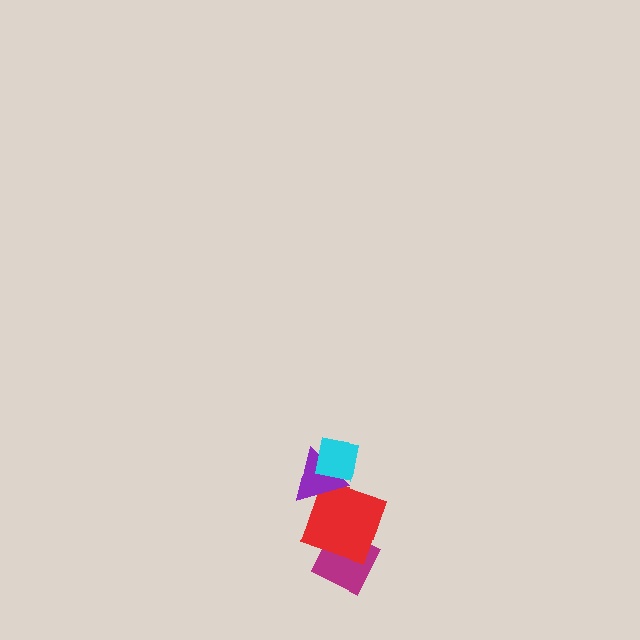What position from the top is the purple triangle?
The purple triangle is 2nd from the top.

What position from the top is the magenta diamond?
The magenta diamond is 4th from the top.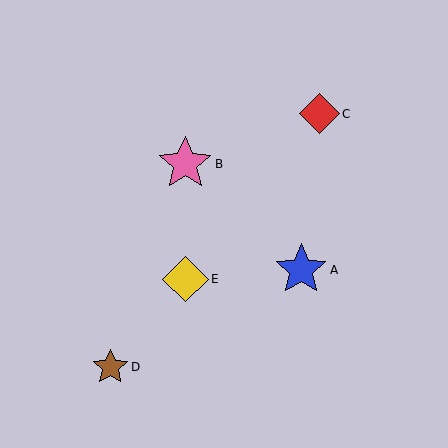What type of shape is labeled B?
Shape B is a pink star.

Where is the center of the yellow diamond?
The center of the yellow diamond is at (186, 279).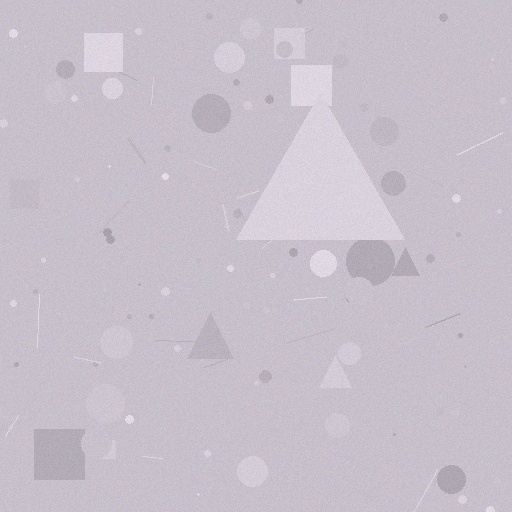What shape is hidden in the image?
A triangle is hidden in the image.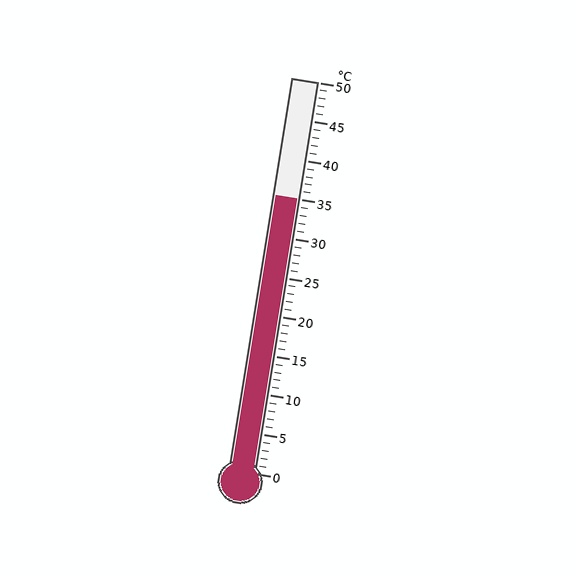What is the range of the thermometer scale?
The thermometer scale ranges from 0°C to 50°C.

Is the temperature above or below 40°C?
The temperature is below 40°C.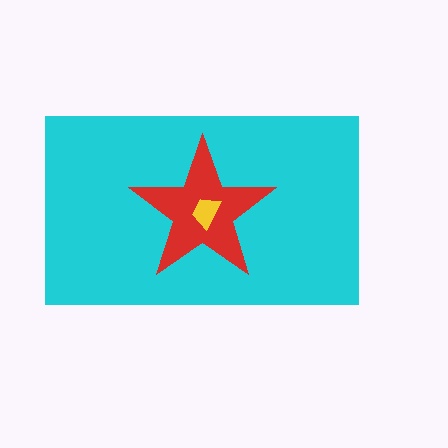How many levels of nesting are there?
3.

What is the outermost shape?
The cyan rectangle.